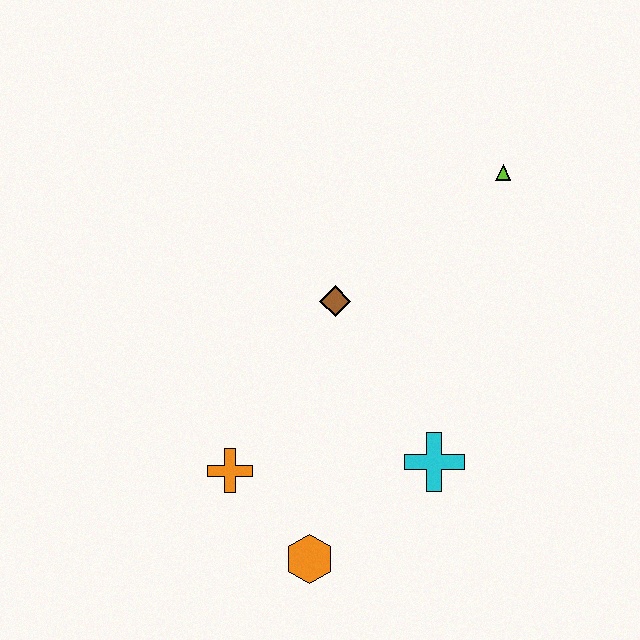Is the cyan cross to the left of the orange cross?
No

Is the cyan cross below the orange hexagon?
No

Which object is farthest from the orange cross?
The lime triangle is farthest from the orange cross.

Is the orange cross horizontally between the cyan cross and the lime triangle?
No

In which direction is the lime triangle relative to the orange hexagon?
The lime triangle is above the orange hexagon.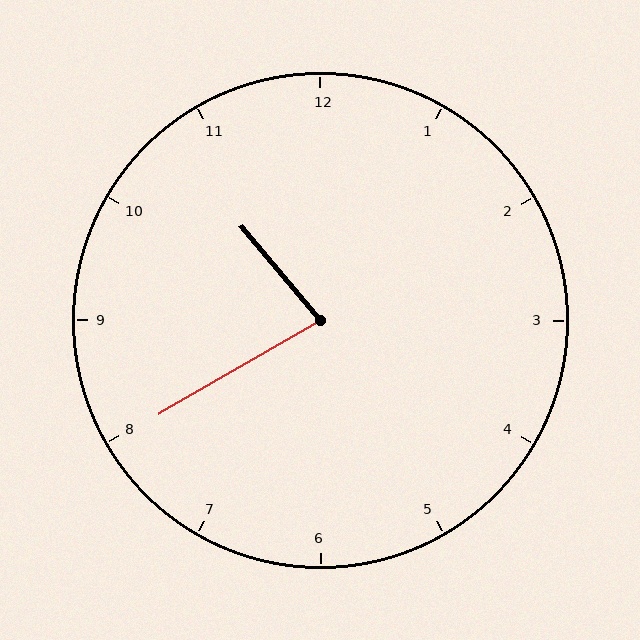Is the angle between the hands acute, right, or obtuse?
It is acute.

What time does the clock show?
10:40.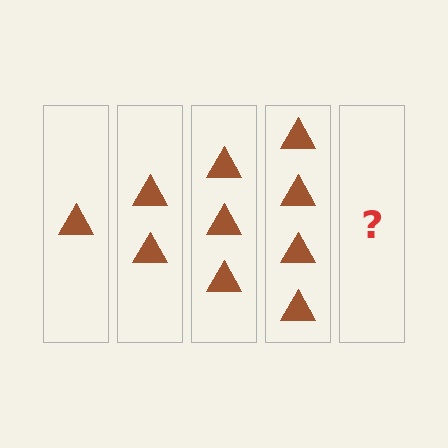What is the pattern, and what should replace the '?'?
The pattern is that each step adds one more triangle. The '?' should be 5 triangles.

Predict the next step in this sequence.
The next step is 5 triangles.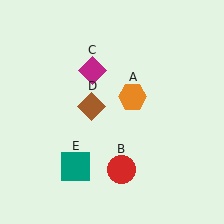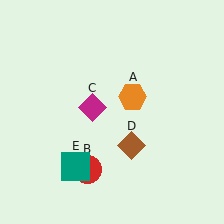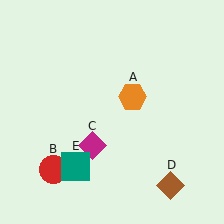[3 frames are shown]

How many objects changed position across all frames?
3 objects changed position: red circle (object B), magenta diamond (object C), brown diamond (object D).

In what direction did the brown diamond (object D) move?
The brown diamond (object D) moved down and to the right.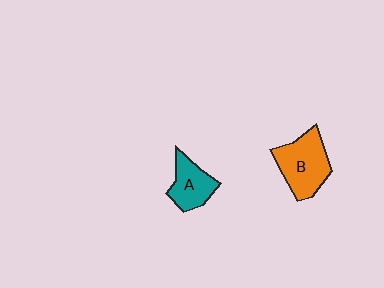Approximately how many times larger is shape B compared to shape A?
Approximately 1.4 times.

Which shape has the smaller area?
Shape A (teal).